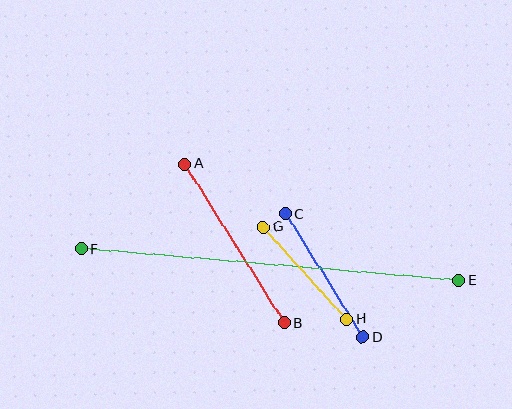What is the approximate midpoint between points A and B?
The midpoint is at approximately (235, 244) pixels.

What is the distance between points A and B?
The distance is approximately 188 pixels.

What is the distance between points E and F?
The distance is approximately 378 pixels.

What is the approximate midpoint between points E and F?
The midpoint is at approximately (270, 265) pixels.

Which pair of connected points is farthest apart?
Points E and F are farthest apart.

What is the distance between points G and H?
The distance is approximately 124 pixels.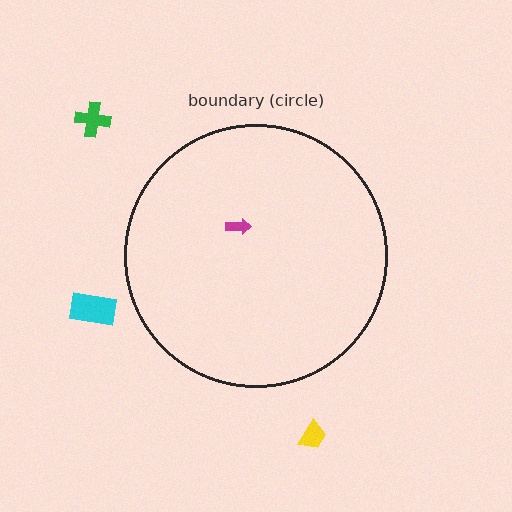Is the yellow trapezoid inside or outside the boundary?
Outside.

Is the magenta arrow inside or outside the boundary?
Inside.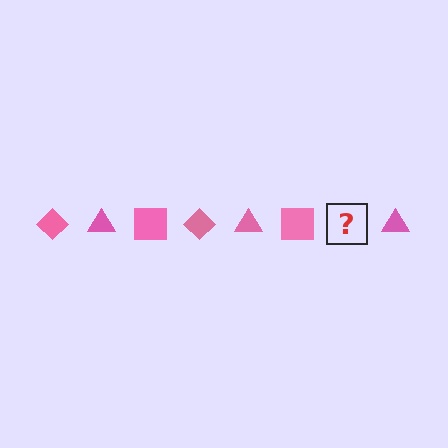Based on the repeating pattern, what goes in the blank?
The blank should be a pink diamond.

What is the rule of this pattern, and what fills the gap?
The rule is that the pattern cycles through diamond, triangle, square shapes in pink. The gap should be filled with a pink diamond.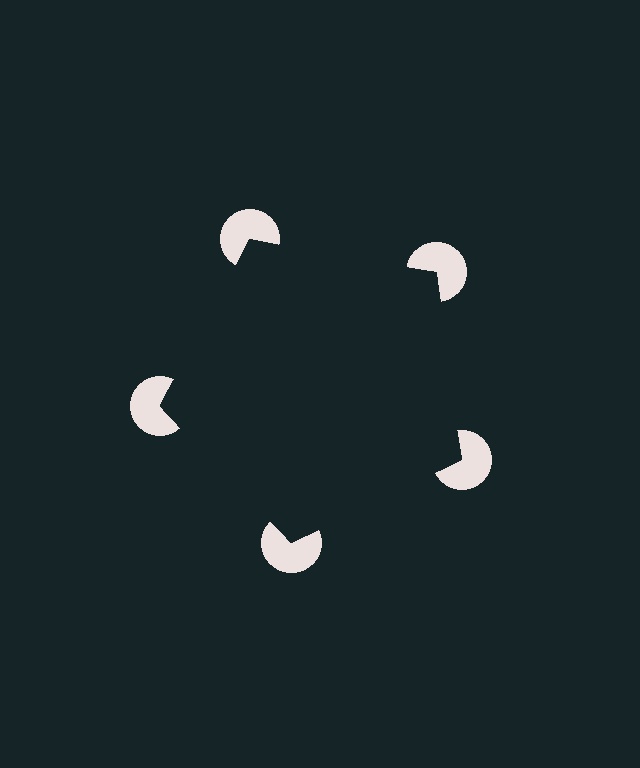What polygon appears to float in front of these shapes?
An illusory pentagon — its edges are inferred from the aligned wedge cuts in the pac-man discs, not physically drawn.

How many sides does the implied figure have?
5 sides.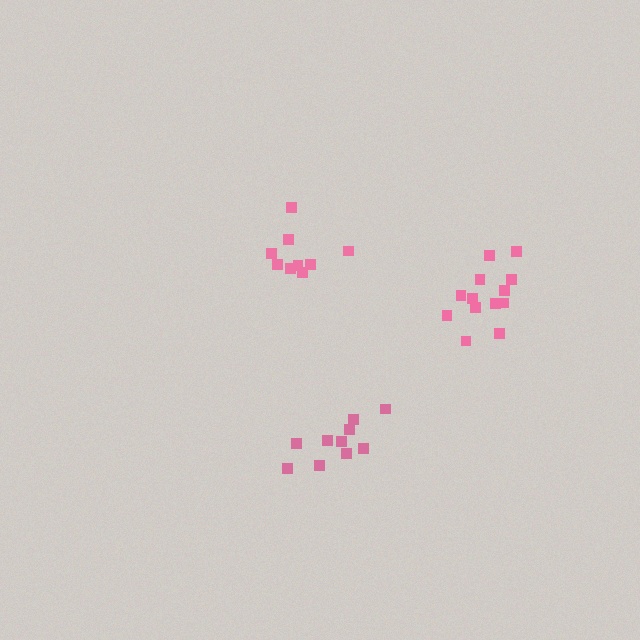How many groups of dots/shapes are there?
There are 3 groups.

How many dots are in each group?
Group 1: 9 dots, Group 2: 10 dots, Group 3: 13 dots (32 total).